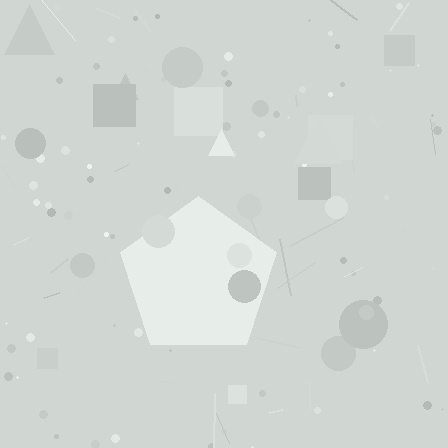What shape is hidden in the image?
A pentagon is hidden in the image.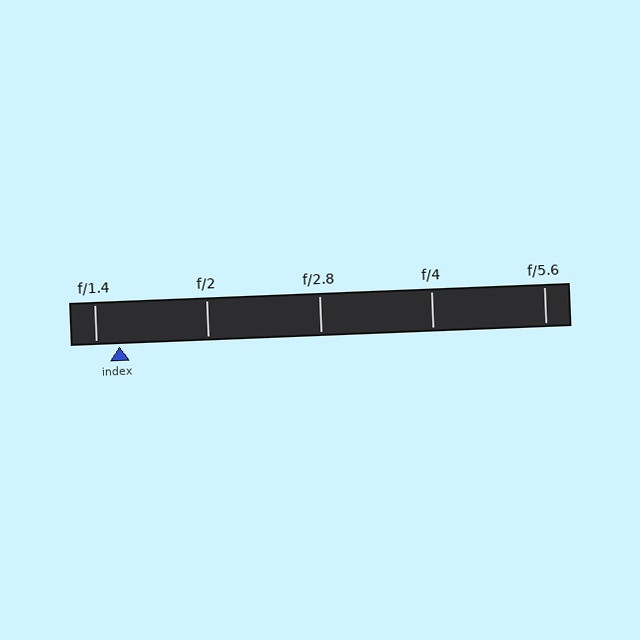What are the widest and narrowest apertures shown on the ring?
The widest aperture shown is f/1.4 and the narrowest is f/5.6.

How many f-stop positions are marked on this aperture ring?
There are 5 f-stop positions marked.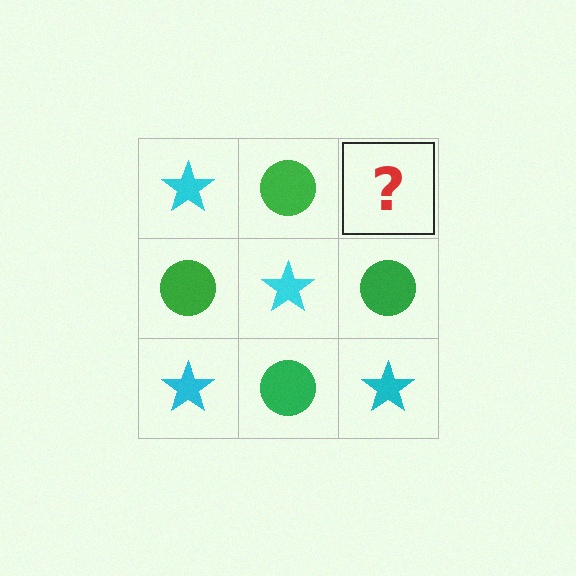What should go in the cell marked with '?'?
The missing cell should contain a cyan star.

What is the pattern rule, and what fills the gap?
The rule is that it alternates cyan star and green circle in a checkerboard pattern. The gap should be filled with a cyan star.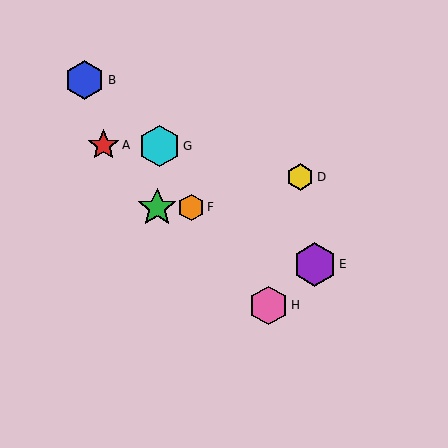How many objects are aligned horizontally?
2 objects (C, F) are aligned horizontally.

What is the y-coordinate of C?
Object C is at y≈207.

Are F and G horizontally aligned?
No, F is at y≈207 and G is at y≈146.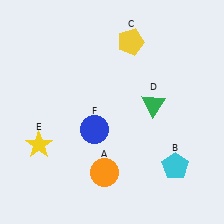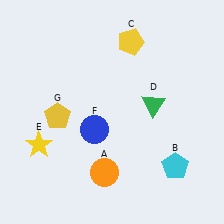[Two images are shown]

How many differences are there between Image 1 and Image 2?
There is 1 difference between the two images.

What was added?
A yellow pentagon (G) was added in Image 2.